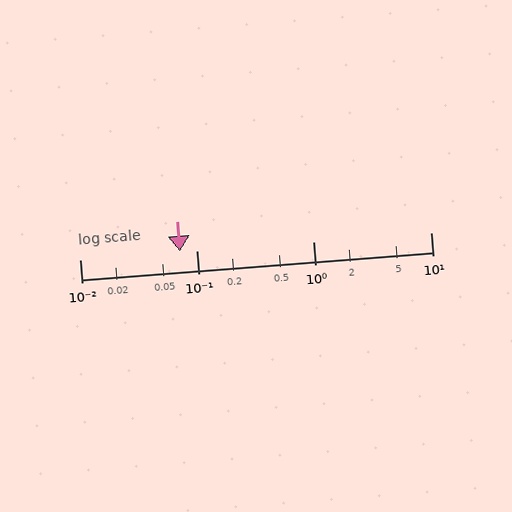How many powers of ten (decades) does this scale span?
The scale spans 3 decades, from 0.01 to 10.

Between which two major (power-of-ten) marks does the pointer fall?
The pointer is between 0.01 and 0.1.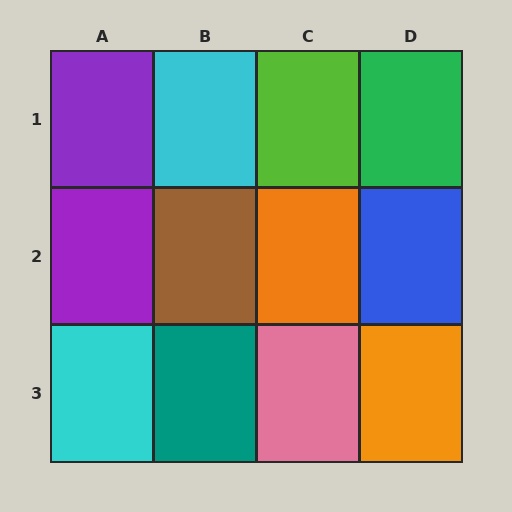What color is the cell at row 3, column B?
Teal.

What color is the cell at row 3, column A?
Cyan.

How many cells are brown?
1 cell is brown.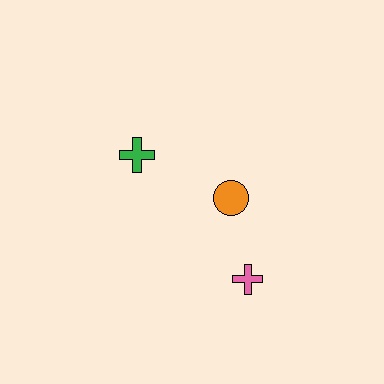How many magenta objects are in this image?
There are no magenta objects.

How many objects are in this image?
There are 3 objects.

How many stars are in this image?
There are no stars.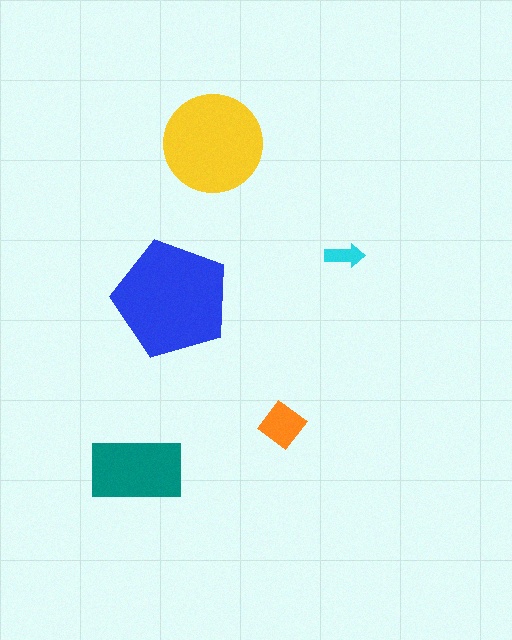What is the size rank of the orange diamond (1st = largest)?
4th.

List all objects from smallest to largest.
The cyan arrow, the orange diamond, the teal rectangle, the yellow circle, the blue pentagon.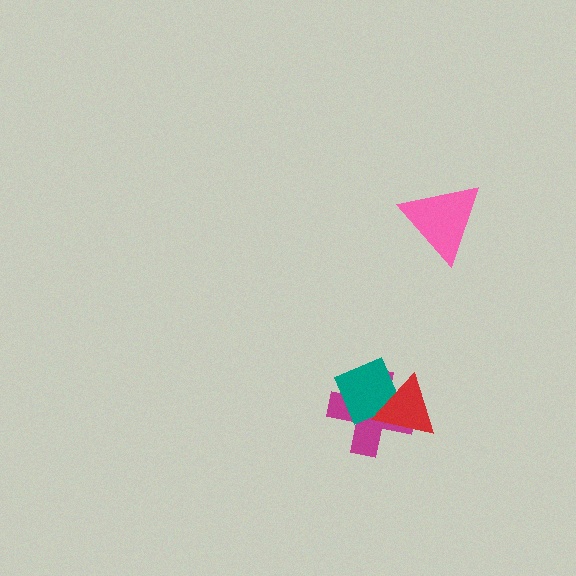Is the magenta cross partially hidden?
Yes, it is partially covered by another shape.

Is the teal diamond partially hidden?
Yes, it is partially covered by another shape.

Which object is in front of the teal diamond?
The red triangle is in front of the teal diamond.